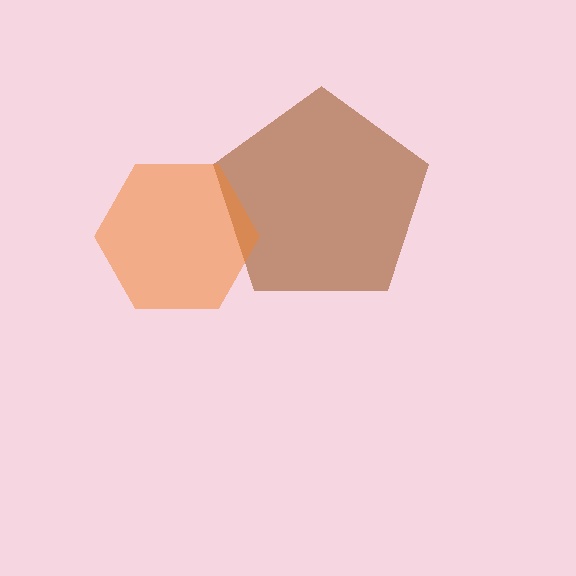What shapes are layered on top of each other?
The layered shapes are: a brown pentagon, an orange hexagon.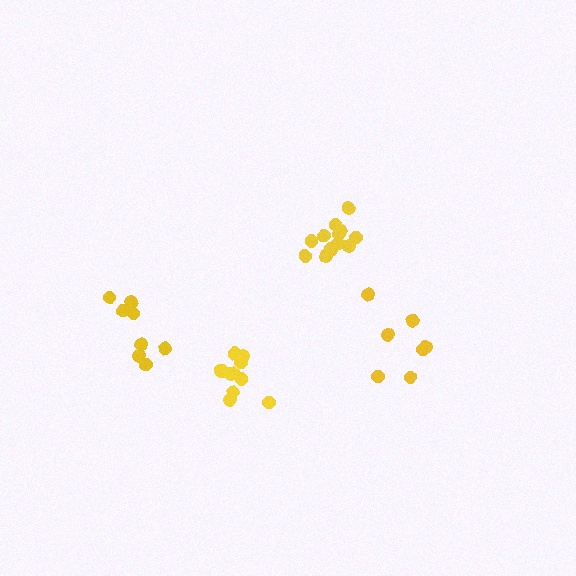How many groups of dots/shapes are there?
There are 4 groups.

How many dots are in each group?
Group 1: 13 dots, Group 2: 8 dots, Group 3: 7 dots, Group 4: 11 dots (39 total).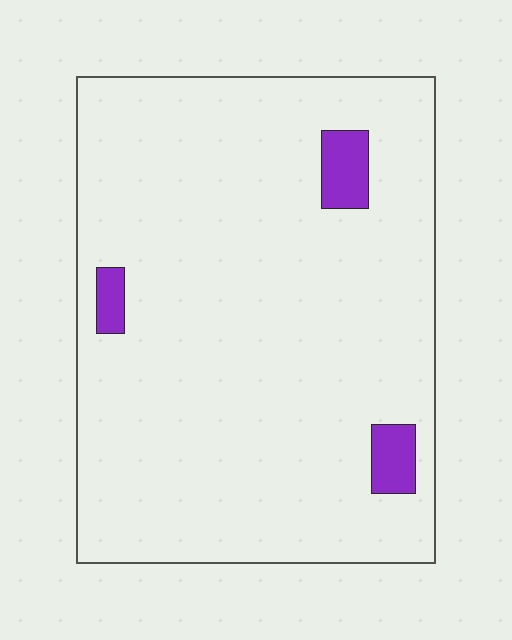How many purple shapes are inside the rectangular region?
3.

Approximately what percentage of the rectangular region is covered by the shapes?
Approximately 5%.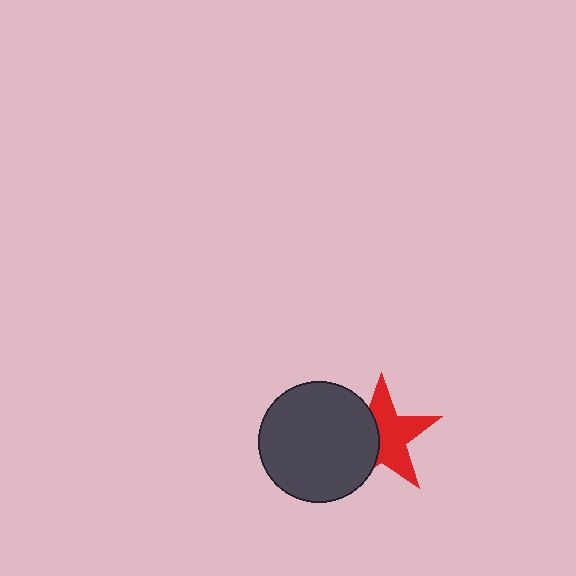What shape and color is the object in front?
The object in front is a dark gray circle.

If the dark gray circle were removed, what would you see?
You would see the complete red star.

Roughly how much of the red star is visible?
About half of it is visible (roughly 59%).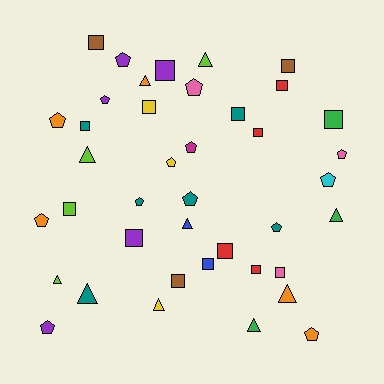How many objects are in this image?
There are 40 objects.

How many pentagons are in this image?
There are 14 pentagons.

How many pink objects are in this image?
There are 3 pink objects.